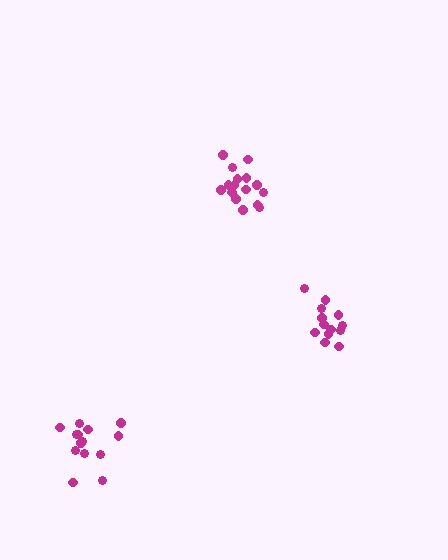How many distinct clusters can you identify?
There are 3 distinct clusters.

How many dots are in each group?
Group 1: 14 dots, Group 2: 16 dots, Group 3: 13 dots (43 total).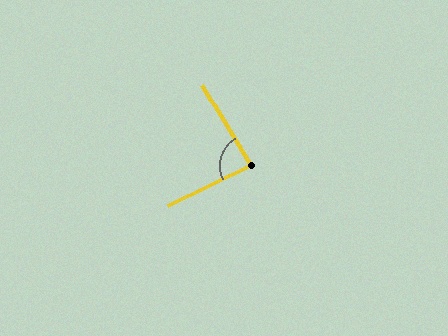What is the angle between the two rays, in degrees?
Approximately 85 degrees.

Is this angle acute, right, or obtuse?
It is acute.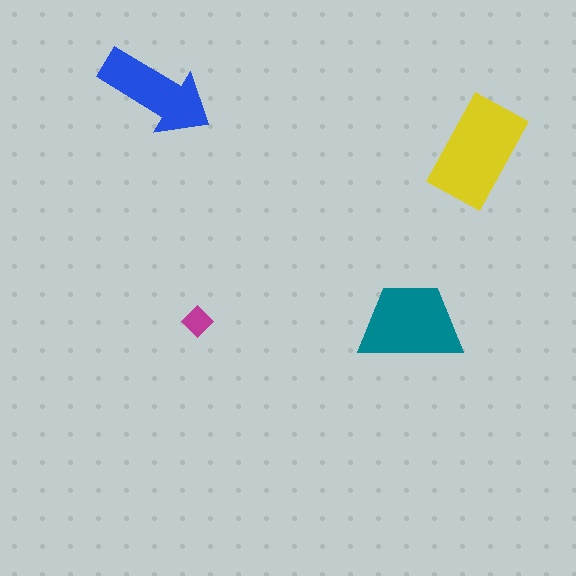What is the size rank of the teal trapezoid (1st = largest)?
2nd.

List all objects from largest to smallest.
The yellow rectangle, the teal trapezoid, the blue arrow, the magenta diamond.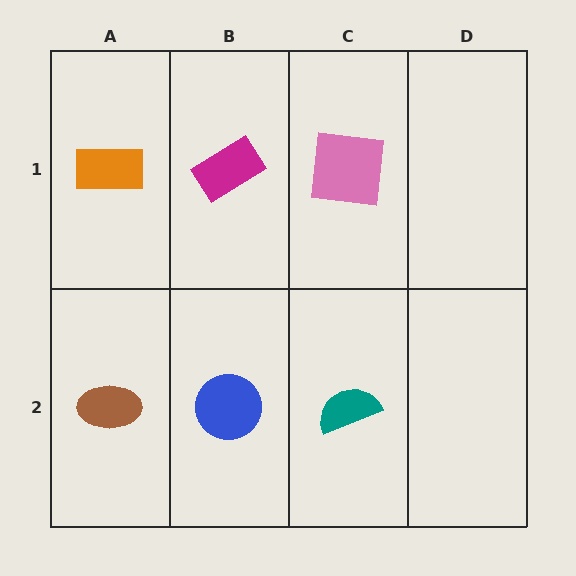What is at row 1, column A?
An orange rectangle.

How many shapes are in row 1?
3 shapes.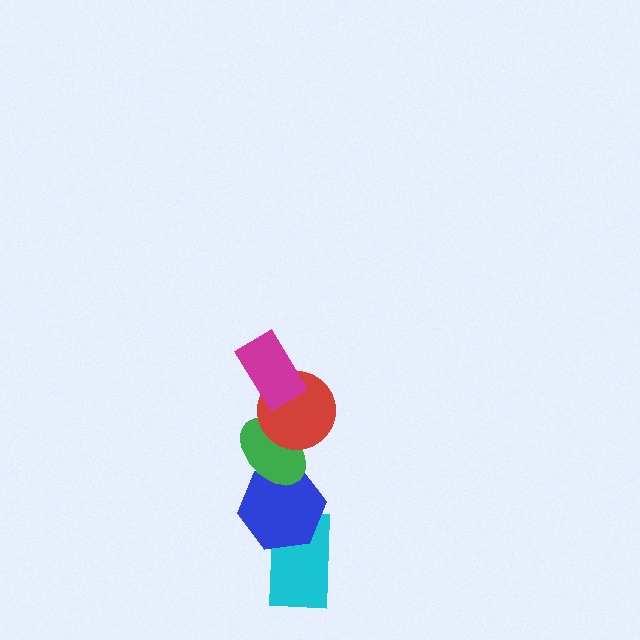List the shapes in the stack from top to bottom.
From top to bottom: the magenta rectangle, the red circle, the green ellipse, the blue hexagon, the cyan rectangle.